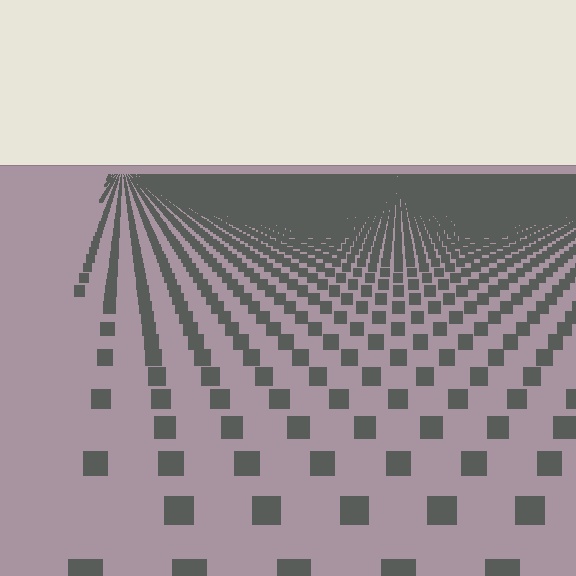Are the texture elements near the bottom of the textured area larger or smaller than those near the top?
Larger. Near the bottom, elements are closer to the viewer and appear at a bigger on-screen size.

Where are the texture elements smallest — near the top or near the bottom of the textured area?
Near the top.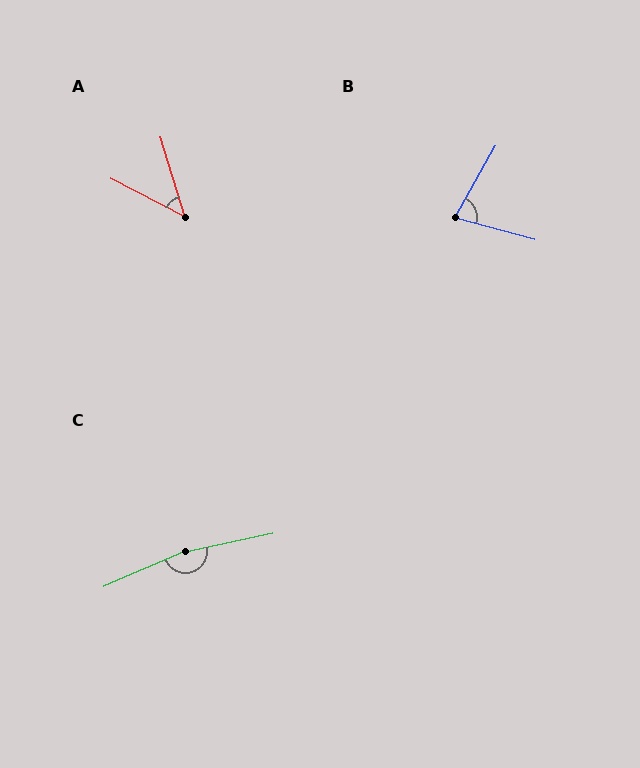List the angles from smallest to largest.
A (46°), B (75°), C (168°).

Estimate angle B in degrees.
Approximately 75 degrees.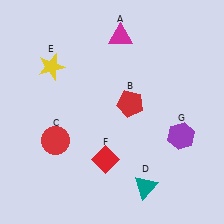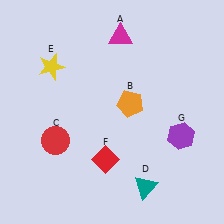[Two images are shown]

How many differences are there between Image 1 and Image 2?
There is 1 difference between the two images.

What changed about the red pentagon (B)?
In Image 1, B is red. In Image 2, it changed to orange.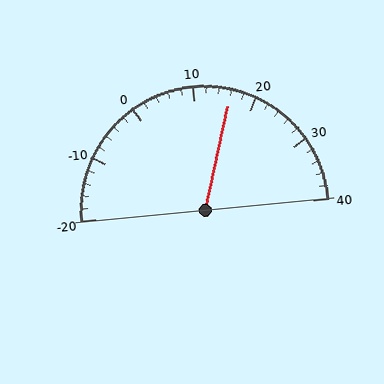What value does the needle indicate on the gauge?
The needle indicates approximately 16.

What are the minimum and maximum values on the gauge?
The gauge ranges from -20 to 40.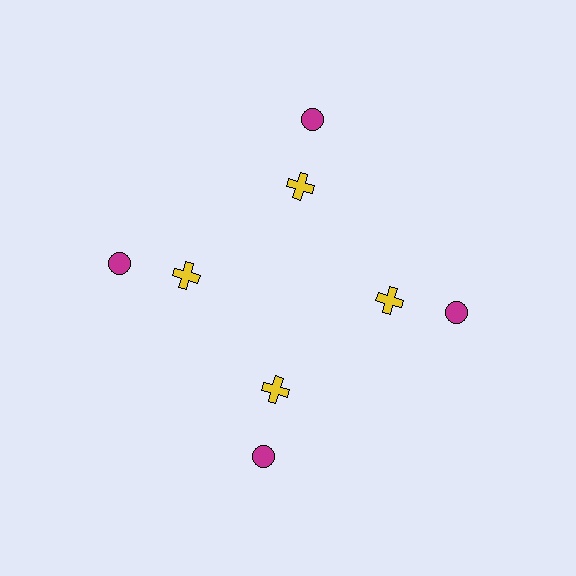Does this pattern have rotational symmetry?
Yes, this pattern has 4-fold rotational symmetry. It looks the same after rotating 90 degrees around the center.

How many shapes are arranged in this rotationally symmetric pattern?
There are 8 shapes, arranged in 4 groups of 2.